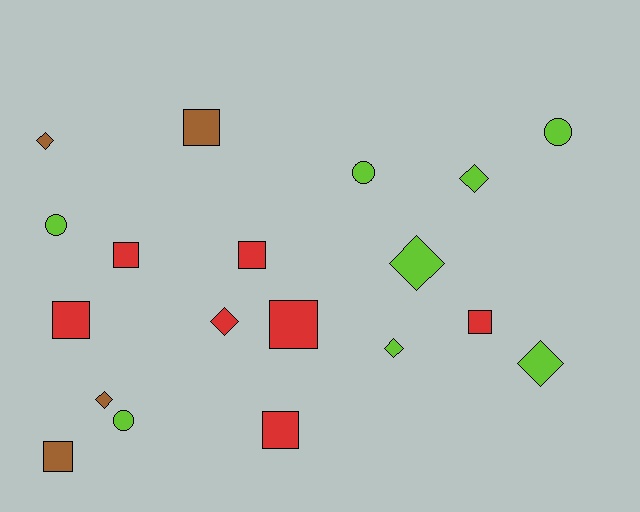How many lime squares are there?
There are no lime squares.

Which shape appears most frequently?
Square, with 8 objects.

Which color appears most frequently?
Lime, with 8 objects.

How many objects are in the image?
There are 19 objects.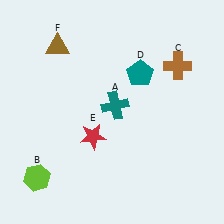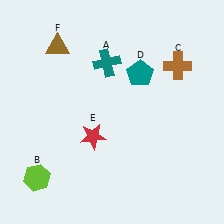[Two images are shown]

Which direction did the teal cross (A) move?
The teal cross (A) moved up.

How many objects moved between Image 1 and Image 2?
1 object moved between the two images.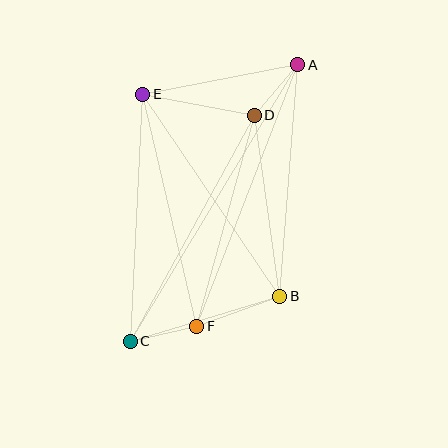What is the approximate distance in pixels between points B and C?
The distance between B and C is approximately 156 pixels.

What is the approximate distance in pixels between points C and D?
The distance between C and D is approximately 257 pixels.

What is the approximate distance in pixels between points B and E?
The distance between B and E is approximately 244 pixels.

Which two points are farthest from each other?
Points A and C are farthest from each other.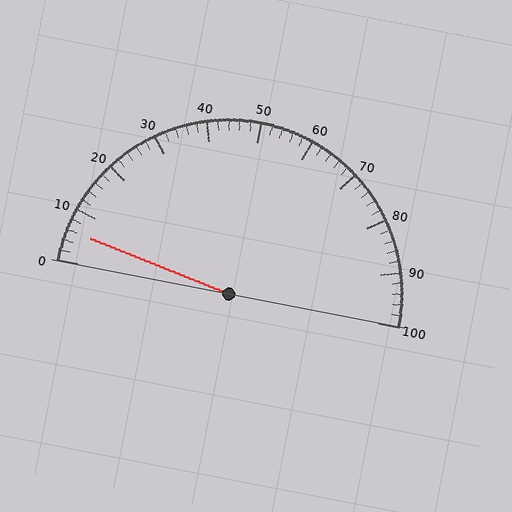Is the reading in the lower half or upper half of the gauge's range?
The reading is in the lower half of the range (0 to 100).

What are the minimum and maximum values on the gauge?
The gauge ranges from 0 to 100.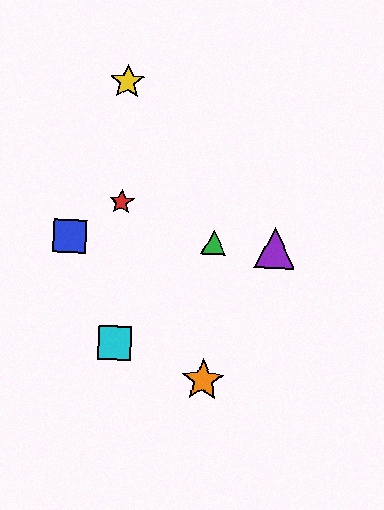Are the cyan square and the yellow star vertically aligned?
Yes, both are at x≈115.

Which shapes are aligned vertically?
The red star, the yellow star, the cyan square are aligned vertically.